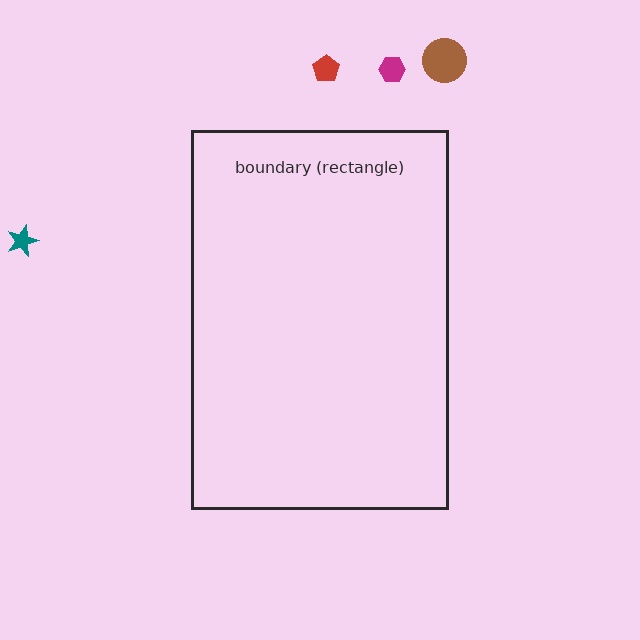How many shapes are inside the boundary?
0 inside, 4 outside.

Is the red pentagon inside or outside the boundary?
Outside.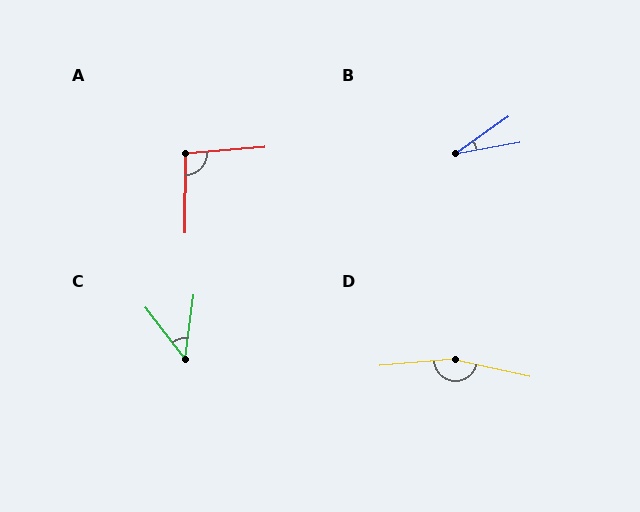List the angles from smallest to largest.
B (24°), C (44°), A (95°), D (163°).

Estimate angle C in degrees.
Approximately 44 degrees.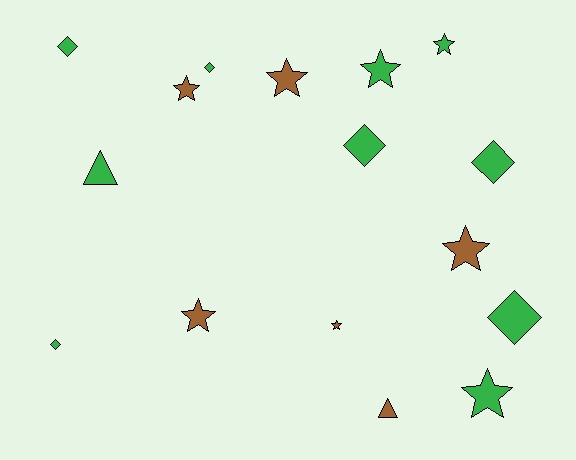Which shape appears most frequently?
Star, with 8 objects.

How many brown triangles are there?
There is 1 brown triangle.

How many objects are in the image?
There are 16 objects.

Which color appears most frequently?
Green, with 10 objects.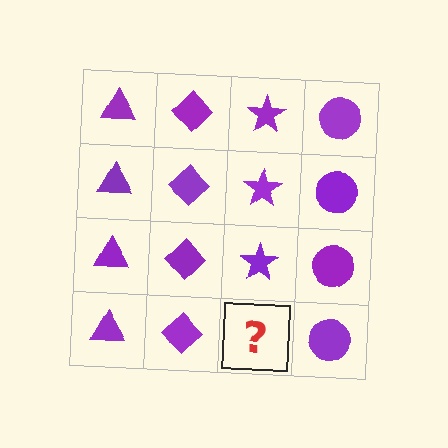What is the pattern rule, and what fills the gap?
The rule is that each column has a consistent shape. The gap should be filled with a purple star.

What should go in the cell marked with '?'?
The missing cell should contain a purple star.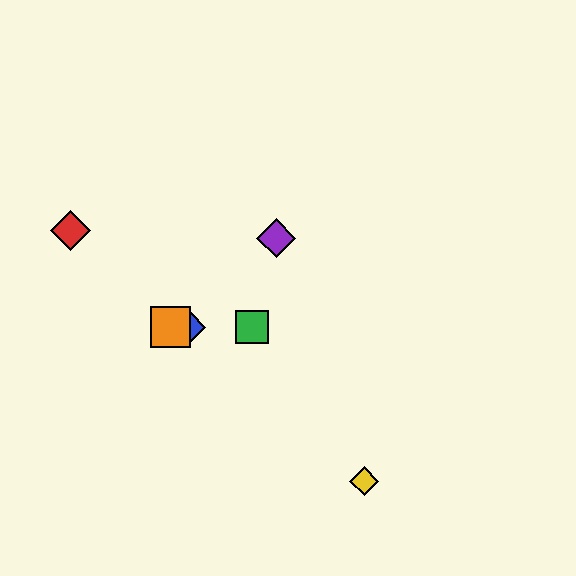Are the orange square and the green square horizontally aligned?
Yes, both are at y≈327.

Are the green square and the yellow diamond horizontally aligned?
No, the green square is at y≈327 and the yellow diamond is at y≈481.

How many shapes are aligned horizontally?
3 shapes (the blue diamond, the green square, the orange square) are aligned horizontally.